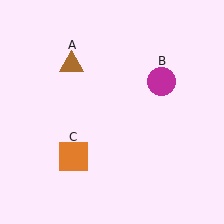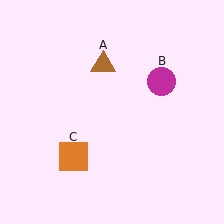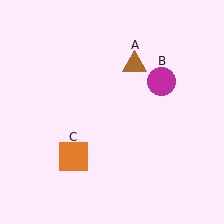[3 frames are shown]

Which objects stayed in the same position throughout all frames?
Magenta circle (object B) and orange square (object C) remained stationary.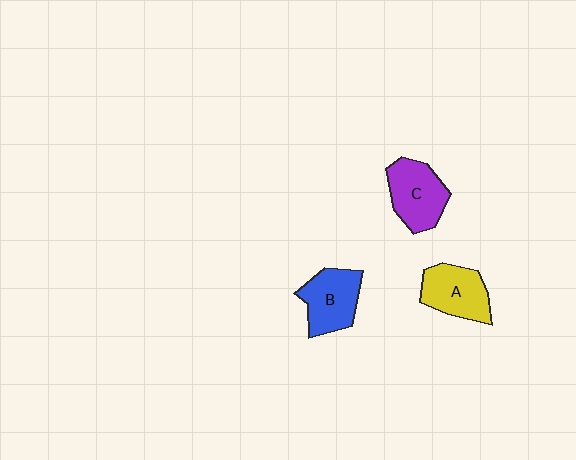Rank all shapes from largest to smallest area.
From largest to smallest: C (purple), B (blue), A (yellow).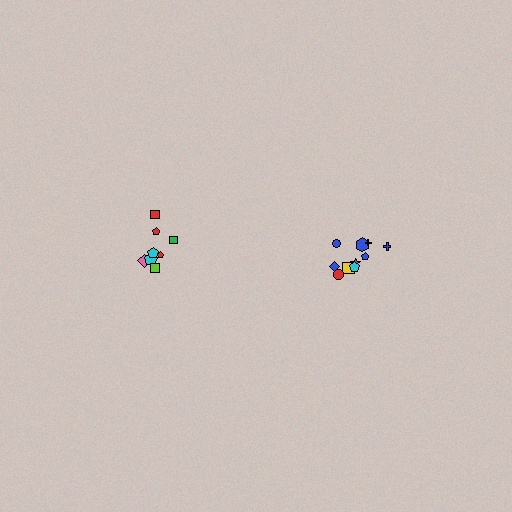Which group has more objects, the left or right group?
The right group.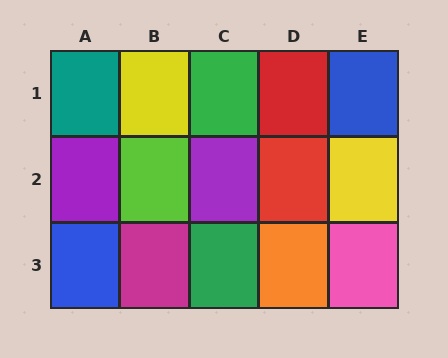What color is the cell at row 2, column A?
Purple.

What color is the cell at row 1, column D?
Red.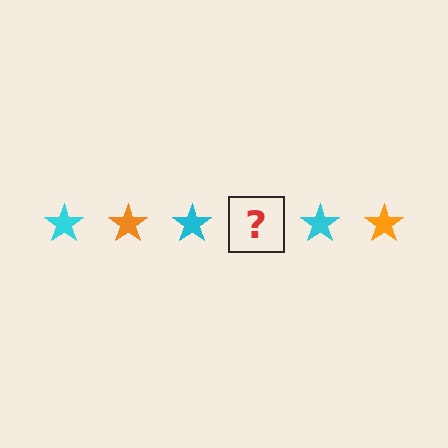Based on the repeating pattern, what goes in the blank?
The blank should be an orange star.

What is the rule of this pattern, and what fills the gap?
The rule is that the pattern cycles through cyan, orange stars. The gap should be filled with an orange star.